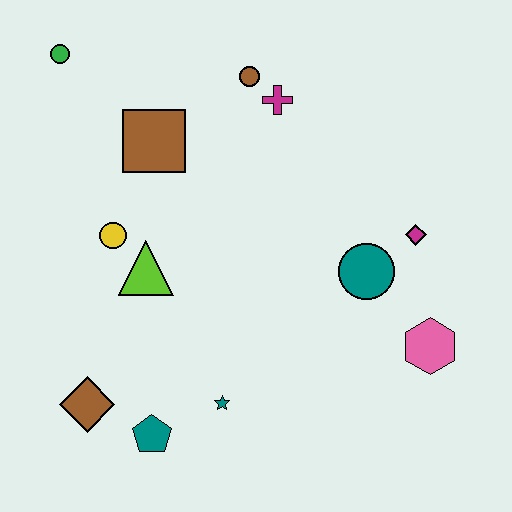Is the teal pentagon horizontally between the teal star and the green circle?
Yes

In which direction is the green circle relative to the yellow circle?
The green circle is above the yellow circle.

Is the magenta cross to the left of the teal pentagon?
No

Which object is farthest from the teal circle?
The green circle is farthest from the teal circle.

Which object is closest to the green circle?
The brown square is closest to the green circle.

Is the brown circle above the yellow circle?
Yes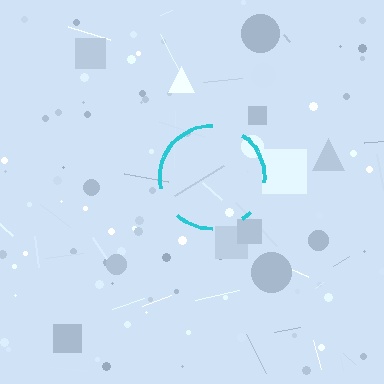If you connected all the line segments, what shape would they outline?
They would outline a circle.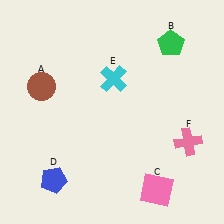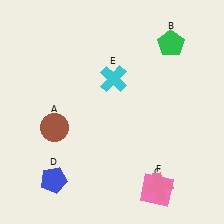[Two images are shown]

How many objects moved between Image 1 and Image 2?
2 objects moved between the two images.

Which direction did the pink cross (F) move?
The pink cross (F) moved down.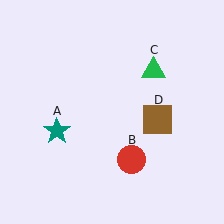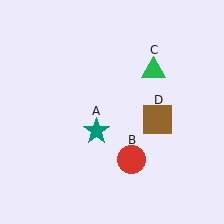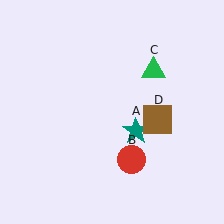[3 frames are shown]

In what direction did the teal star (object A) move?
The teal star (object A) moved right.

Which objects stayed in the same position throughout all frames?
Red circle (object B) and green triangle (object C) and brown square (object D) remained stationary.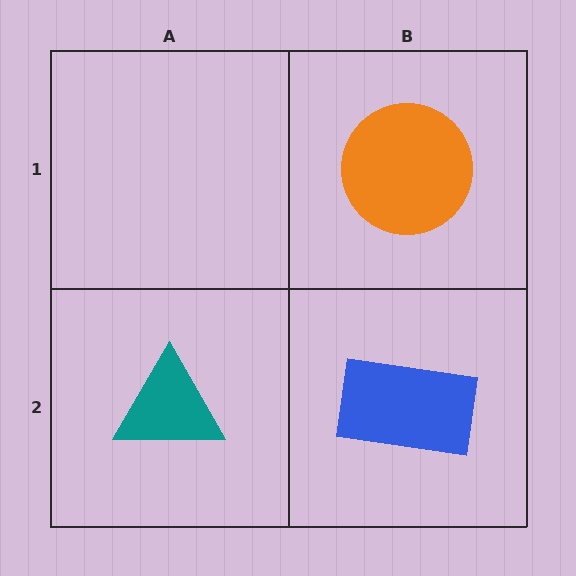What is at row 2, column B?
A blue rectangle.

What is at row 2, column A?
A teal triangle.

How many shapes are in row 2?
2 shapes.